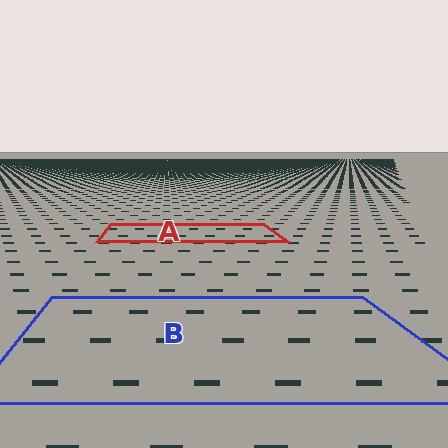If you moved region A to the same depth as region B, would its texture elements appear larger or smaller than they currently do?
They would appear larger. At a closer depth, the same texture elements are projected at a bigger on-screen size.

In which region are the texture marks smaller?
The texture marks are smaller in region A, because it is farther away.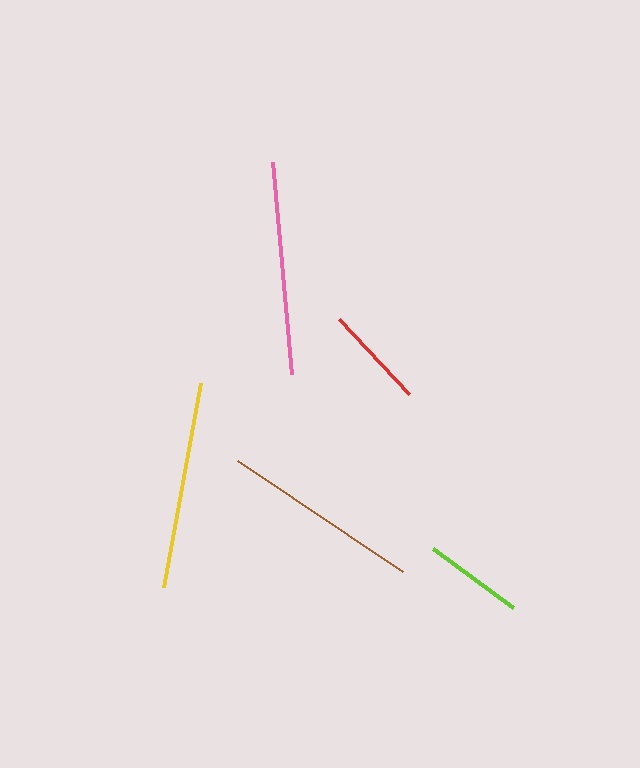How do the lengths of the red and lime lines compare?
The red and lime lines are approximately the same length.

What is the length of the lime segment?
The lime segment is approximately 99 pixels long.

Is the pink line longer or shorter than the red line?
The pink line is longer than the red line.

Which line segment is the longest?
The pink line is the longest at approximately 213 pixels.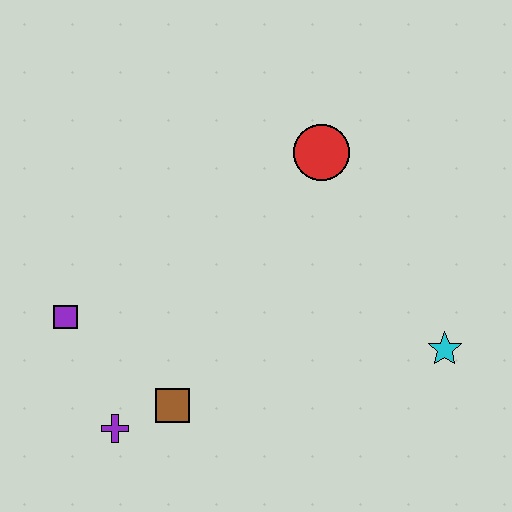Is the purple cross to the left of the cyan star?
Yes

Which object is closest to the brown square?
The purple cross is closest to the brown square.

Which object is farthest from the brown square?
The red circle is farthest from the brown square.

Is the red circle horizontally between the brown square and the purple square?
No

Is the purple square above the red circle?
No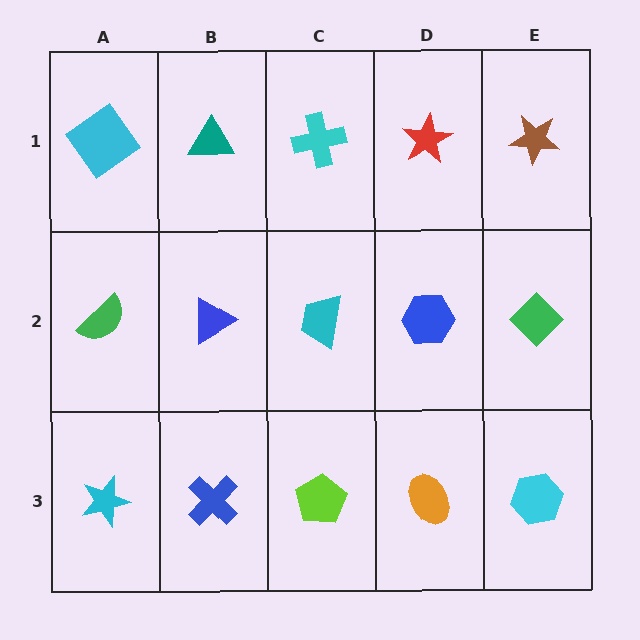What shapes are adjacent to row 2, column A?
A cyan diamond (row 1, column A), a cyan star (row 3, column A), a blue triangle (row 2, column B).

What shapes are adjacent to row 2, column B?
A teal triangle (row 1, column B), a blue cross (row 3, column B), a green semicircle (row 2, column A), a cyan trapezoid (row 2, column C).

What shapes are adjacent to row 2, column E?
A brown star (row 1, column E), a cyan hexagon (row 3, column E), a blue hexagon (row 2, column D).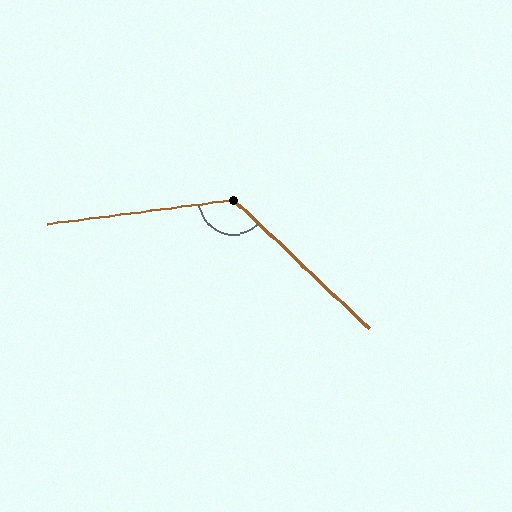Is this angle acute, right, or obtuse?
It is obtuse.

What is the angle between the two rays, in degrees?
Approximately 129 degrees.